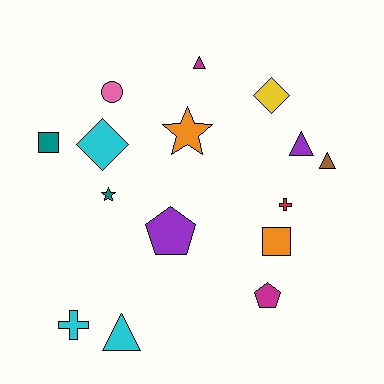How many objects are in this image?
There are 15 objects.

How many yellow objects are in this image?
There is 1 yellow object.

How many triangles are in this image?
There are 4 triangles.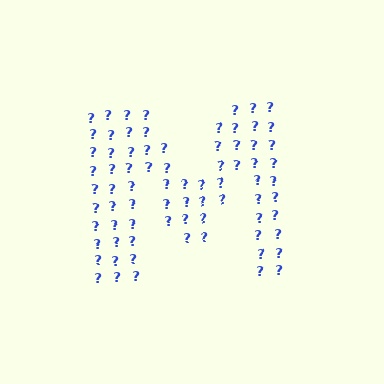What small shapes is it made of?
It is made of small question marks.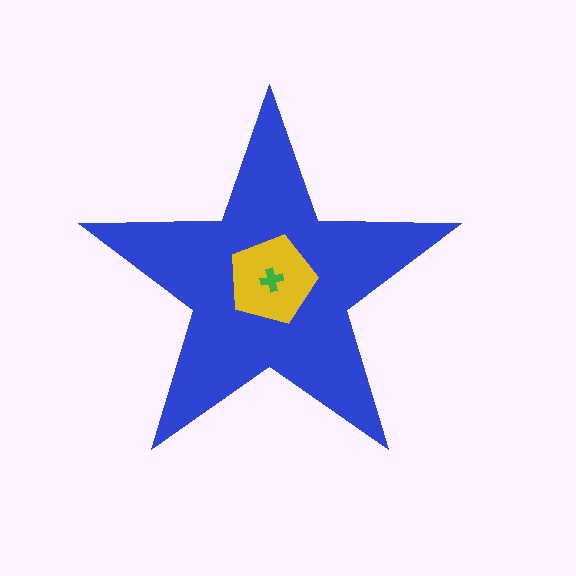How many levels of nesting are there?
3.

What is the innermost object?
The green cross.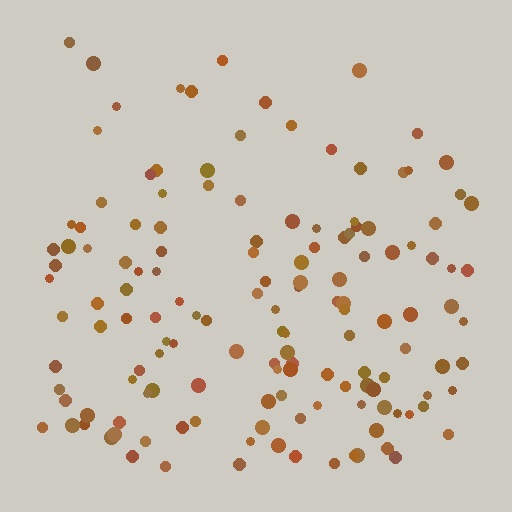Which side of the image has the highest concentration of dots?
The bottom.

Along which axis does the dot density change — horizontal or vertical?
Vertical.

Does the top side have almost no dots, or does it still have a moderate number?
Still a moderate number, just noticeably fewer than the bottom.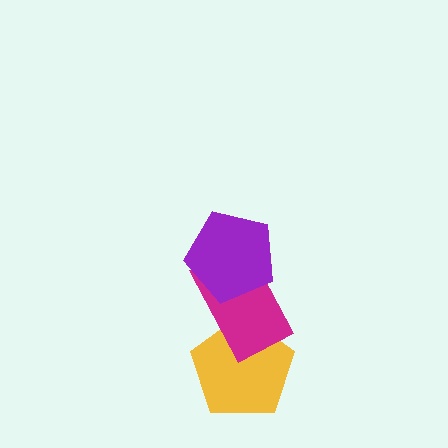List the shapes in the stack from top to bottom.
From top to bottom: the purple pentagon, the magenta rectangle, the yellow pentagon.